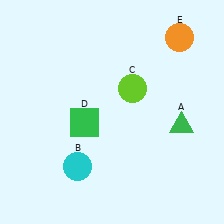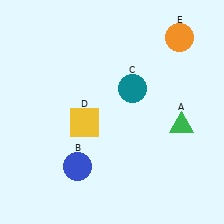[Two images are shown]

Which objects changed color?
B changed from cyan to blue. C changed from lime to teal. D changed from green to yellow.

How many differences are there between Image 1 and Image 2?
There are 3 differences between the two images.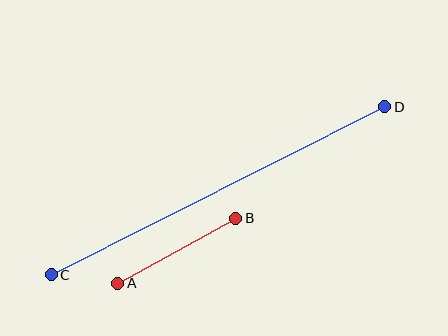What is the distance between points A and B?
The distance is approximately 135 pixels.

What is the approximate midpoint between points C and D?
The midpoint is at approximately (218, 191) pixels.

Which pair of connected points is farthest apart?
Points C and D are farthest apart.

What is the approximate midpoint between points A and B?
The midpoint is at approximately (177, 251) pixels.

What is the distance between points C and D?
The distance is approximately 374 pixels.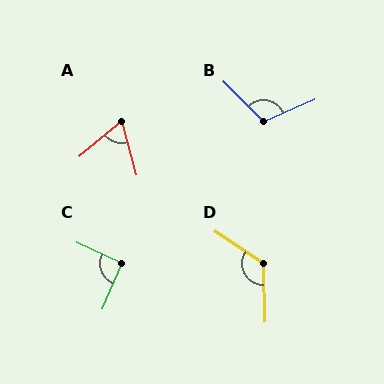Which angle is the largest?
D, at approximately 126 degrees.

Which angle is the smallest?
A, at approximately 66 degrees.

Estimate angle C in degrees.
Approximately 91 degrees.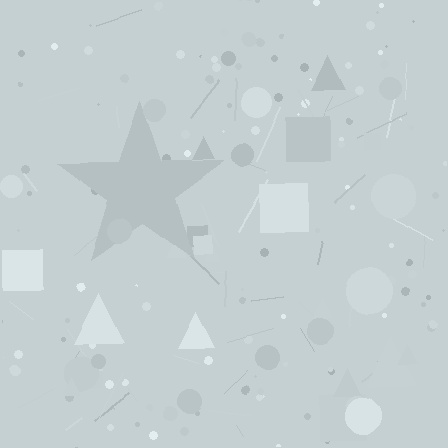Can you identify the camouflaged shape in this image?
The camouflaged shape is a star.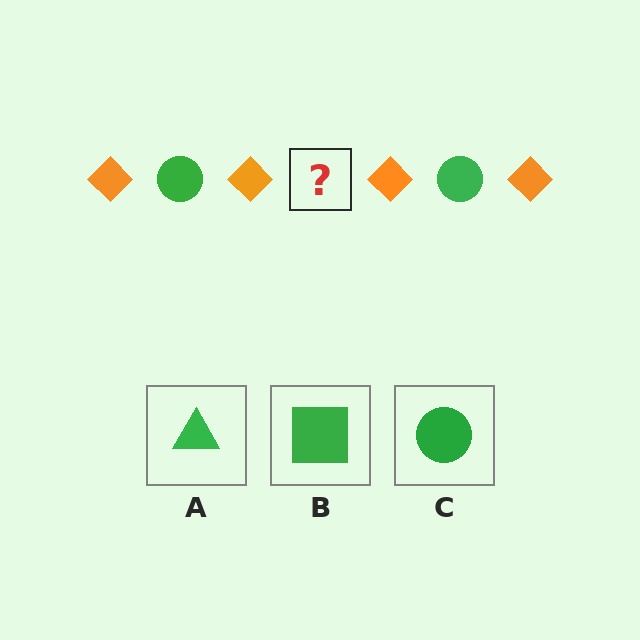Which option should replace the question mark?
Option C.